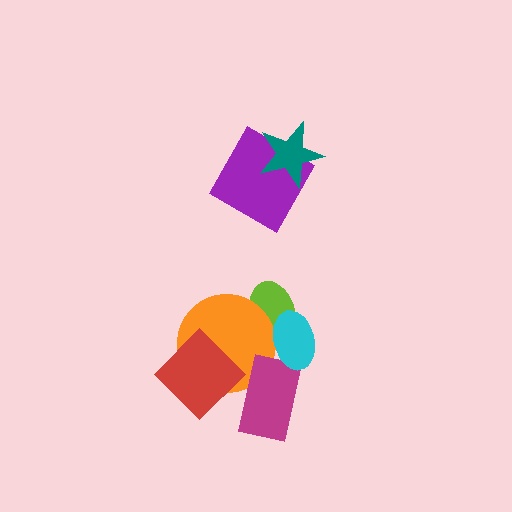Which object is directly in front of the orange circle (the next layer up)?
The magenta rectangle is directly in front of the orange circle.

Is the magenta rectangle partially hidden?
Yes, it is partially covered by another shape.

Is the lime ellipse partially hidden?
Yes, it is partially covered by another shape.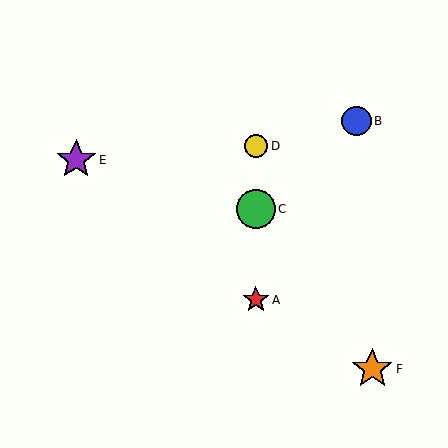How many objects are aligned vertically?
3 objects (A, C, D) are aligned vertically.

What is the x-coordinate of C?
Object C is at x≈256.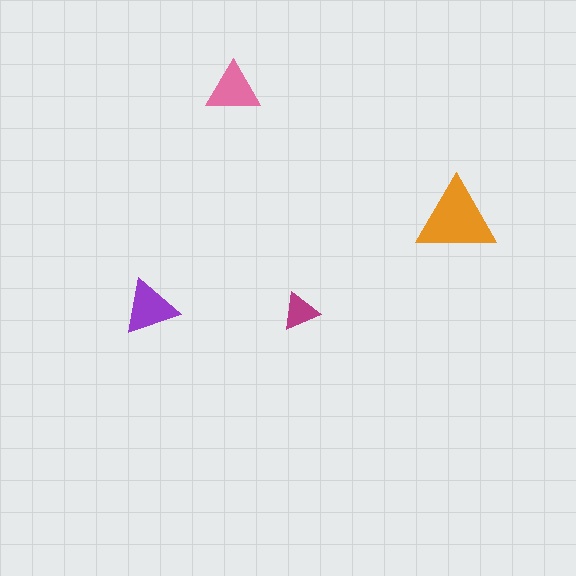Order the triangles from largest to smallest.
the orange one, the purple one, the pink one, the magenta one.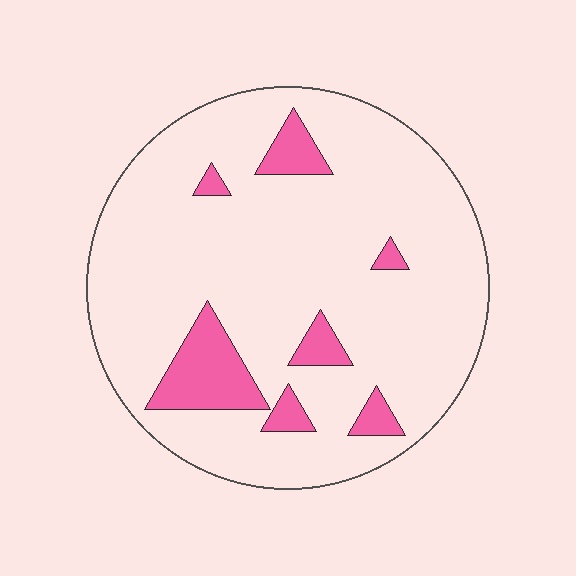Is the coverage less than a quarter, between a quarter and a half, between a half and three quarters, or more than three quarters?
Less than a quarter.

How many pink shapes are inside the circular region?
7.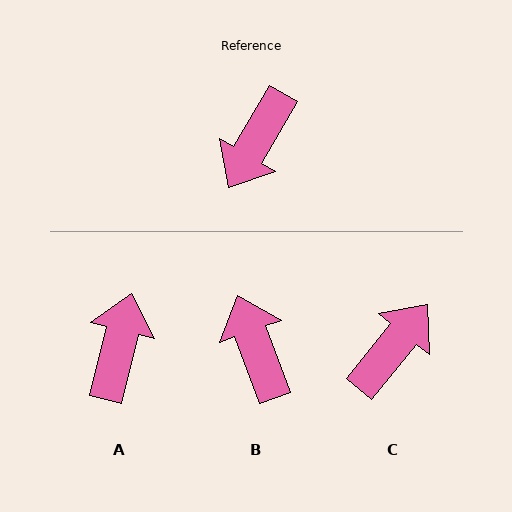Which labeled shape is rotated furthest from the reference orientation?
C, about 171 degrees away.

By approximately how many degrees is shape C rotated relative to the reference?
Approximately 171 degrees counter-clockwise.